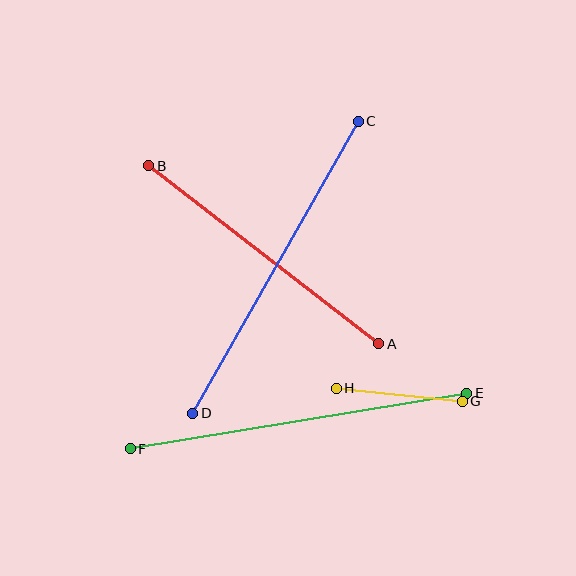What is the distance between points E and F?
The distance is approximately 341 pixels.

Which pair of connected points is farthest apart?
Points E and F are farthest apart.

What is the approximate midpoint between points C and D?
The midpoint is at approximately (276, 267) pixels.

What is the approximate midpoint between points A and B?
The midpoint is at approximately (264, 255) pixels.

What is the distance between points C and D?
The distance is approximately 335 pixels.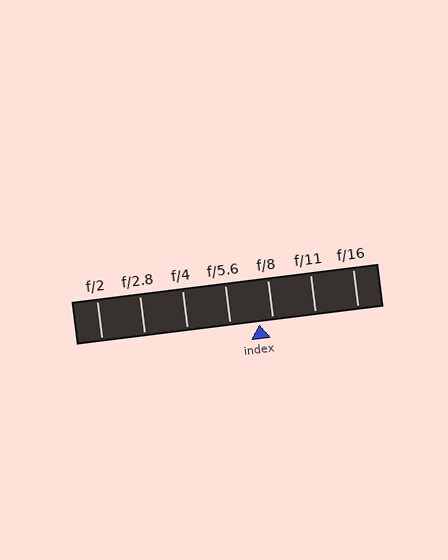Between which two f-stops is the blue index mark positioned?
The index mark is between f/5.6 and f/8.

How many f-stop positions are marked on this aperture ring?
There are 7 f-stop positions marked.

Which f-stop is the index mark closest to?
The index mark is closest to f/8.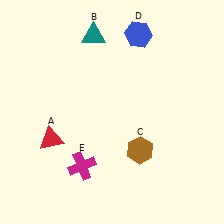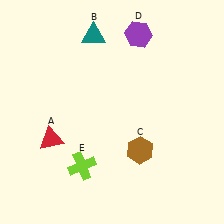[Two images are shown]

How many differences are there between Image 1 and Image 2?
There are 2 differences between the two images.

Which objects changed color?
D changed from blue to purple. E changed from magenta to lime.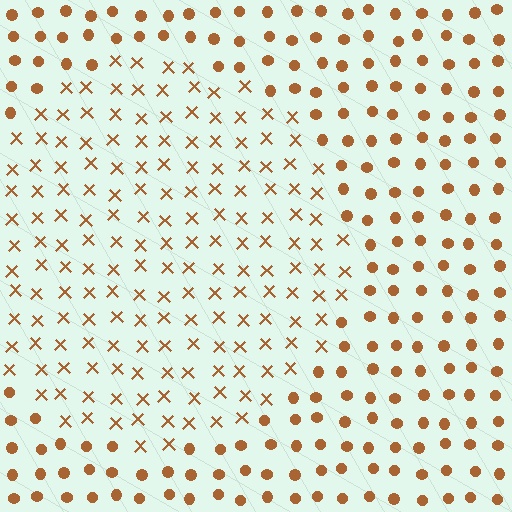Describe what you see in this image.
The image is filled with small brown elements arranged in a uniform grid. A circle-shaped region contains X marks, while the surrounding area contains circles. The boundary is defined purely by the change in element shape.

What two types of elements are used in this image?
The image uses X marks inside the circle region and circles outside it.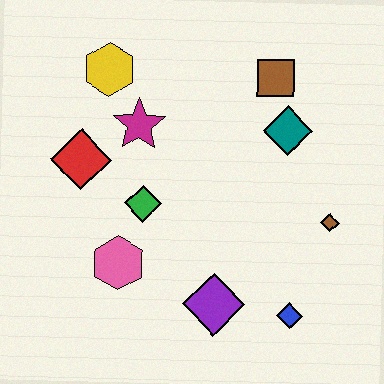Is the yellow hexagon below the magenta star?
No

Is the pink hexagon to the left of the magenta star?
Yes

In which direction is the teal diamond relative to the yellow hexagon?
The teal diamond is to the right of the yellow hexagon.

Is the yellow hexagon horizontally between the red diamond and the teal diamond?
Yes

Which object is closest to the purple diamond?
The blue diamond is closest to the purple diamond.